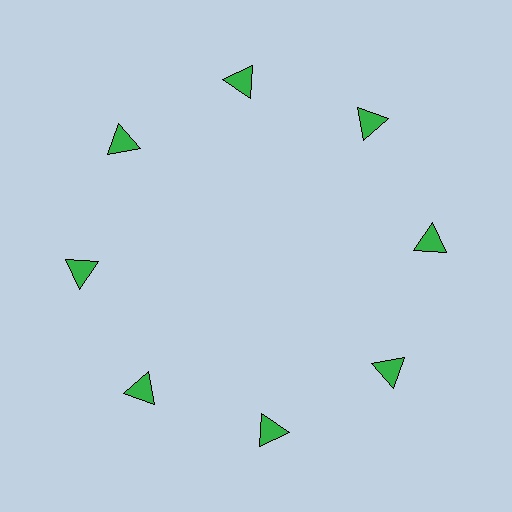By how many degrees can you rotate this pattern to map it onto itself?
The pattern maps onto itself every 45 degrees of rotation.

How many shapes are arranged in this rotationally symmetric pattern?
There are 8 shapes, arranged in 8 groups of 1.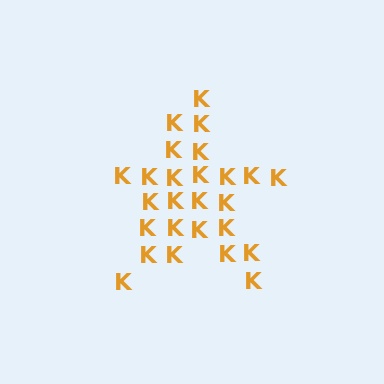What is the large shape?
The large shape is a star.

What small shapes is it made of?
It is made of small letter K's.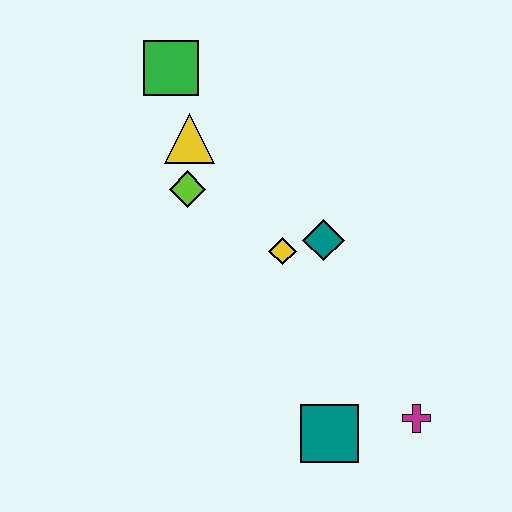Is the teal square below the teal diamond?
Yes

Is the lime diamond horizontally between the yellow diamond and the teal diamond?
No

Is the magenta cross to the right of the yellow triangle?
Yes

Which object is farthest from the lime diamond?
The magenta cross is farthest from the lime diamond.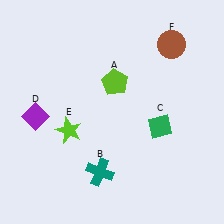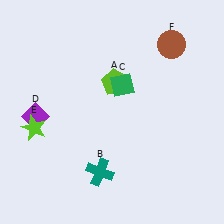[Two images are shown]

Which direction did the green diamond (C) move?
The green diamond (C) moved up.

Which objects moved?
The objects that moved are: the green diamond (C), the lime star (E).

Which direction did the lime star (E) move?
The lime star (E) moved left.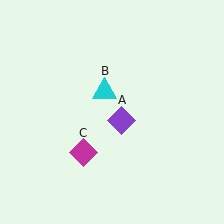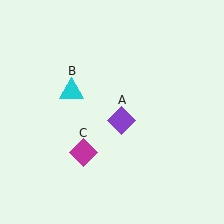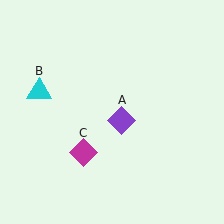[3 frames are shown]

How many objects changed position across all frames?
1 object changed position: cyan triangle (object B).